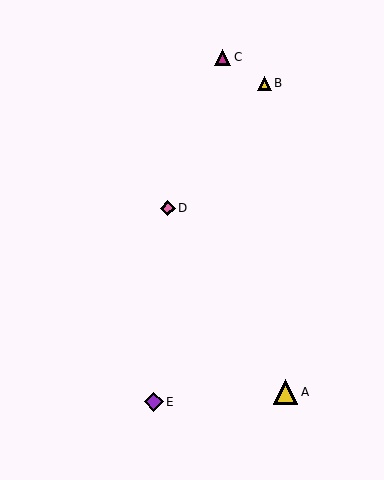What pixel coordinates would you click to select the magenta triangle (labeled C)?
Click at (223, 57) to select the magenta triangle C.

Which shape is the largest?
The yellow triangle (labeled A) is the largest.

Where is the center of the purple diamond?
The center of the purple diamond is at (154, 402).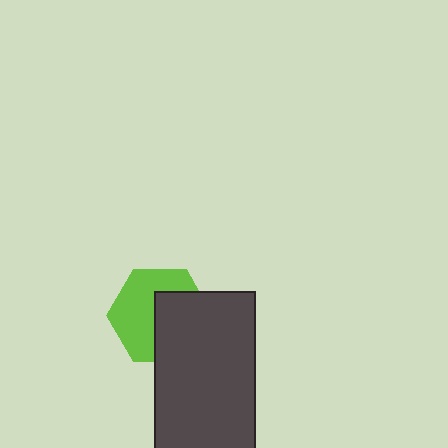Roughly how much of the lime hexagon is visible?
About half of it is visible (roughly 54%).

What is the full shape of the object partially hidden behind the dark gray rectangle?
The partially hidden object is a lime hexagon.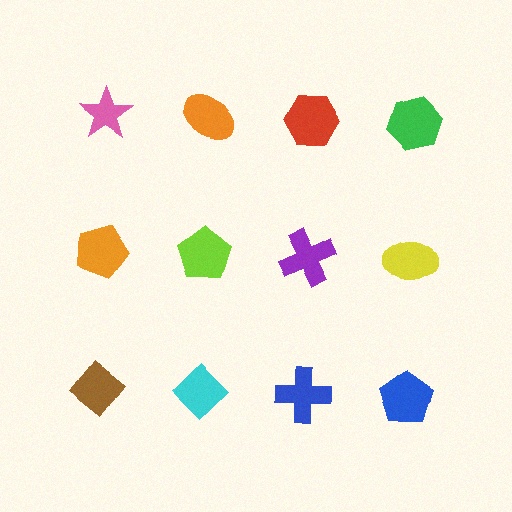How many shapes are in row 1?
4 shapes.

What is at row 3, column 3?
A blue cross.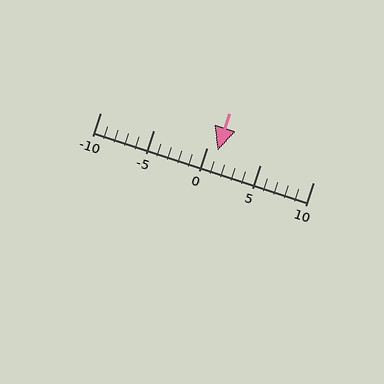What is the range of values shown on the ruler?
The ruler shows values from -10 to 10.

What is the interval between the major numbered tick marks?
The major tick marks are spaced 5 units apart.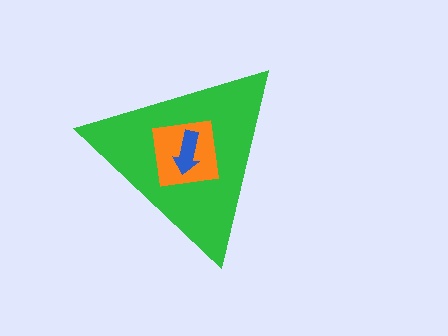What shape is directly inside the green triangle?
The orange square.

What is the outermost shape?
The green triangle.